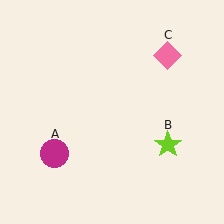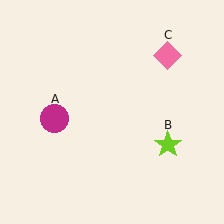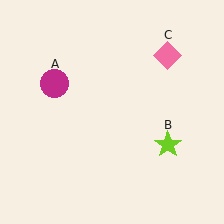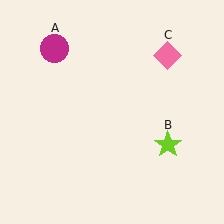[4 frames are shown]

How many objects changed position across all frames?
1 object changed position: magenta circle (object A).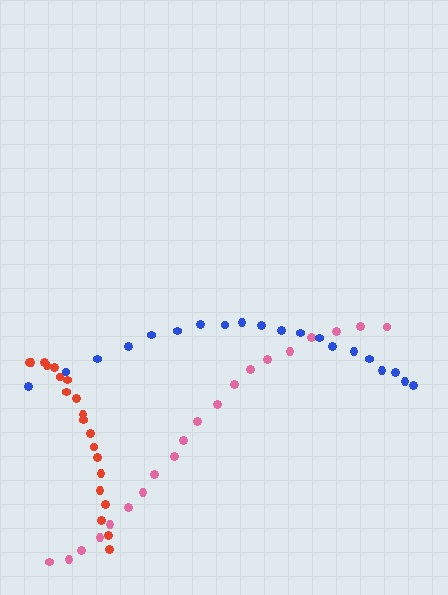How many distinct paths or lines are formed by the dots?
There are 3 distinct paths.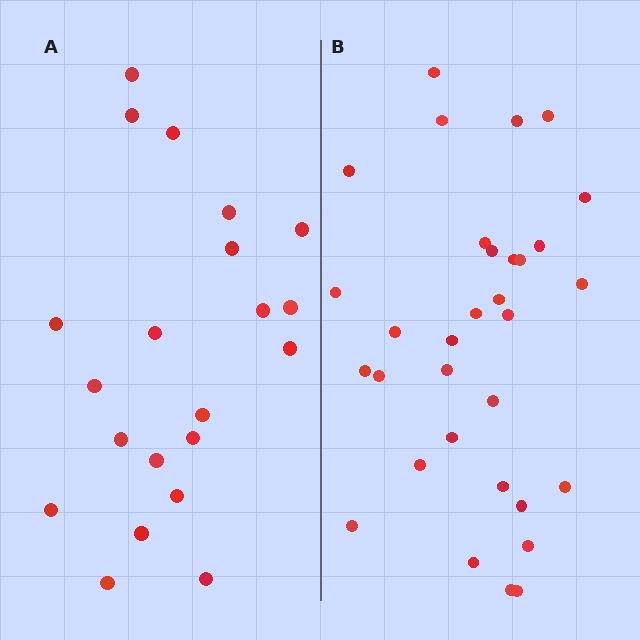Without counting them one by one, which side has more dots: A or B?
Region B (the right region) has more dots.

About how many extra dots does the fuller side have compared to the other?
Region B has roughly 12 or so more dots than region A.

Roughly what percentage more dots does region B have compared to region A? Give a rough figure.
About 50% more.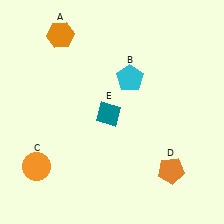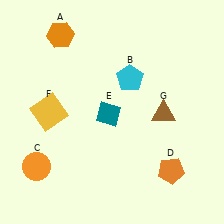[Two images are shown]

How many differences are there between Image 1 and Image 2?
There are 2 differences between the two images.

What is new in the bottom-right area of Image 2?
A brown triangle (G) was added in the bottom-right area of Image 2.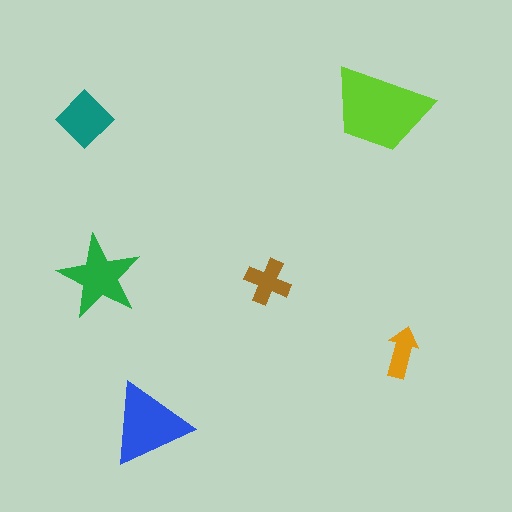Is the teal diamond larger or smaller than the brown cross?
Larger.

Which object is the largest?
The lime trapezoid.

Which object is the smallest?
The orange arrow.